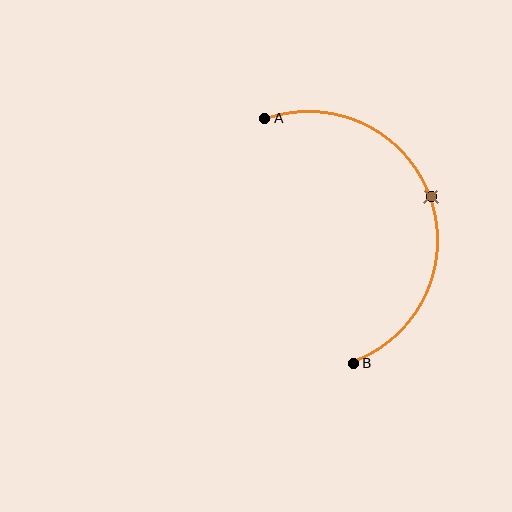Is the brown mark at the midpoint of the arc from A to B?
Yes. The brown mark lies on the arc at equal arc-length from both A and B — it is the arc midpoint.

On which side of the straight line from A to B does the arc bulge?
The arc bulges to the right of the straight line connecting A and B.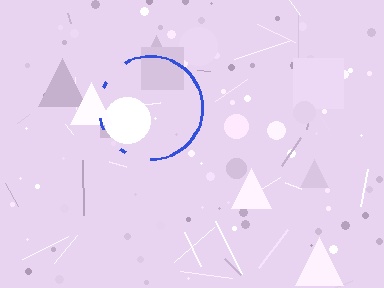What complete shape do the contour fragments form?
The contour fragments form a circle.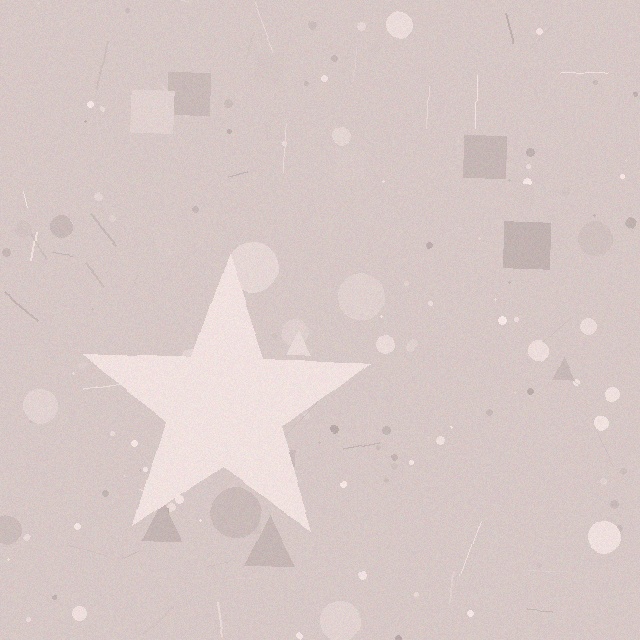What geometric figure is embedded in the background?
A star is embedded in the background.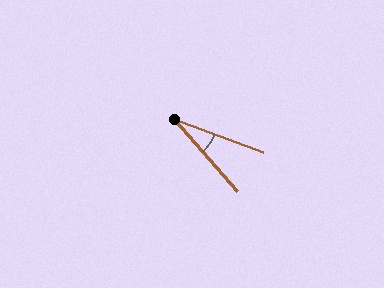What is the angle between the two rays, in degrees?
Approximately 29 degrees.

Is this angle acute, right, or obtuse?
It is acute.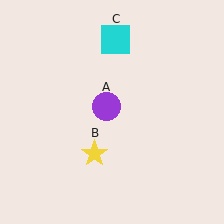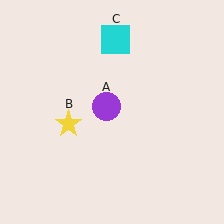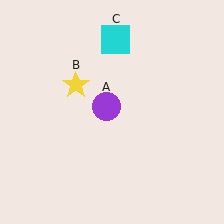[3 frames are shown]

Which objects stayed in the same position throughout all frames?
Purple circle (object A) and cyan square (object C) remained stationary.